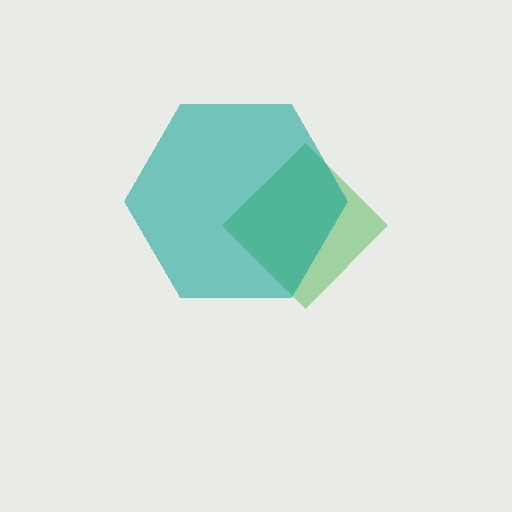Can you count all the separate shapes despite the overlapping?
Yes, there are 2 separate shapes.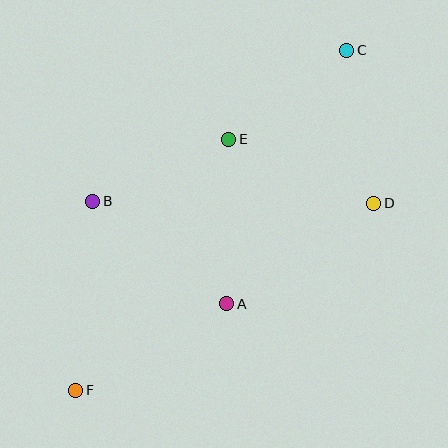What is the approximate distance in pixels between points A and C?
The distance between A and C is approximately 280 pixels.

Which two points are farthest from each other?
Points C and F are farthest from each other.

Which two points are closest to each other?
Points C and E are closest to each other.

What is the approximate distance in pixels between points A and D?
The distance between A and D is approximately 178 pixels.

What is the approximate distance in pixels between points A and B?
The distance between A and B is approximately 169 pixels.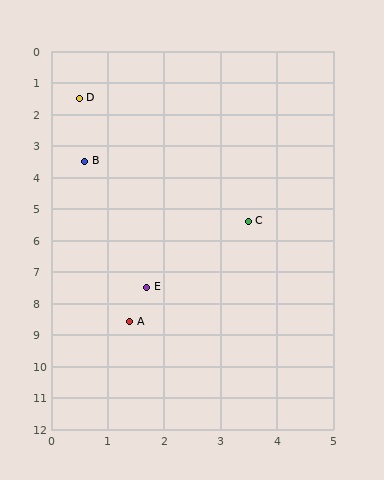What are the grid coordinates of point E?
Point E is at approximately (1.7, 7.5).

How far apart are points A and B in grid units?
Points A and B are about 5.2 grid units apart.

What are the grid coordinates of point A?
Point A is at approximately (1.4, 8.6).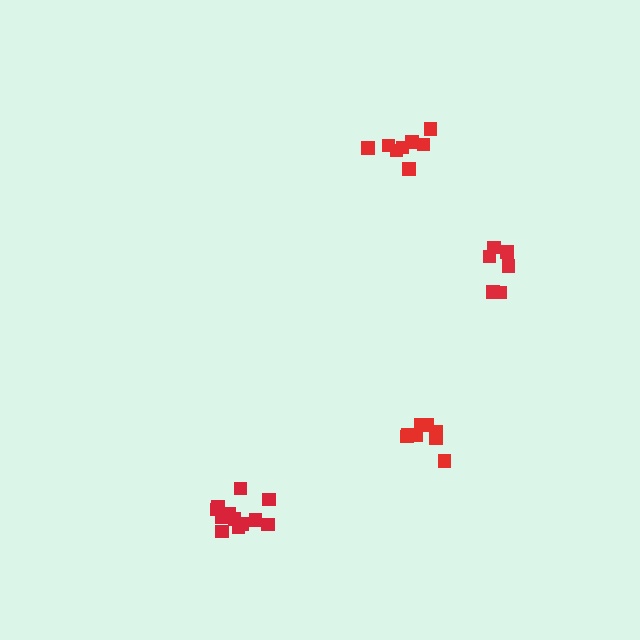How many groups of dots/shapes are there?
There are 4 groups.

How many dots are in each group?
Group 1: 9 dots, Group 2: 6 dots, Group 3: 8 dots, Group 4: 12 dots (35 total).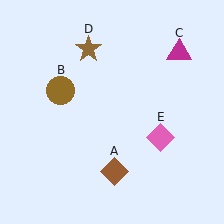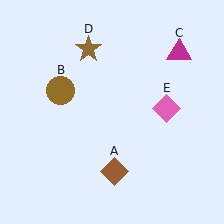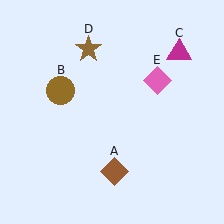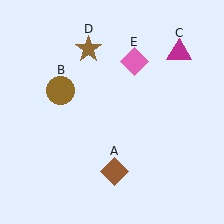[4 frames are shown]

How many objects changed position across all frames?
1 object changed position: pink diamond (object E).